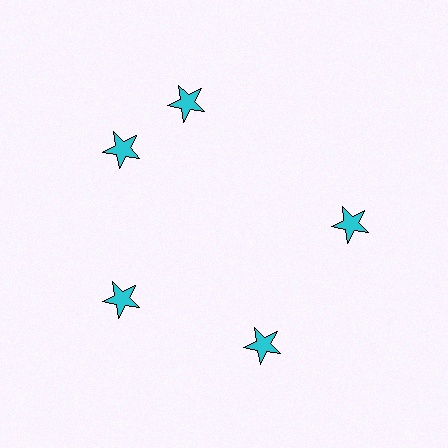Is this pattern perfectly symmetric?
No. The 5 cyan stars are arranged in a ring, but one element near the 1 o'clock position is rotated out of alignment along the ring, breaking the 5-fold rotational symmetry.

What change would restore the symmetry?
The symmetry would be restored by rotating it back into even spacing with its neighbors so that all 5 stars sit at equal angles and equal distance from the center.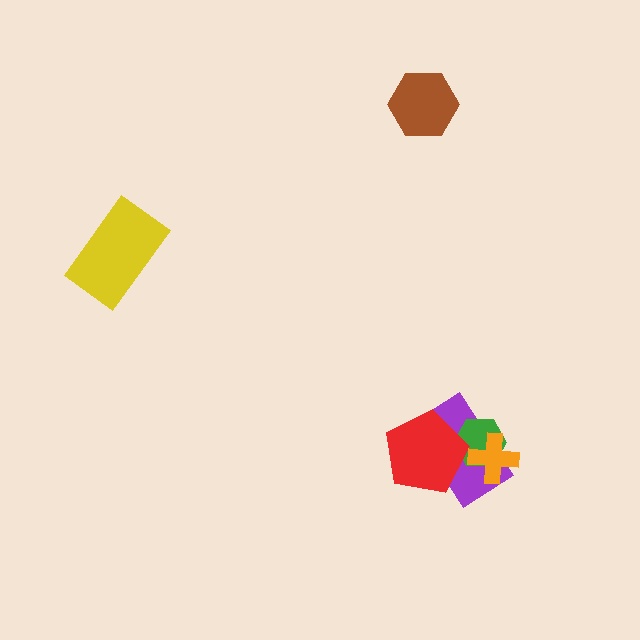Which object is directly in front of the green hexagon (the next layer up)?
The red pentagon is directly in front of the green hexagon.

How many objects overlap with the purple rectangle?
3 objects overlap with the purple rectangle.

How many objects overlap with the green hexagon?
3 objects overlap with the green hexagon.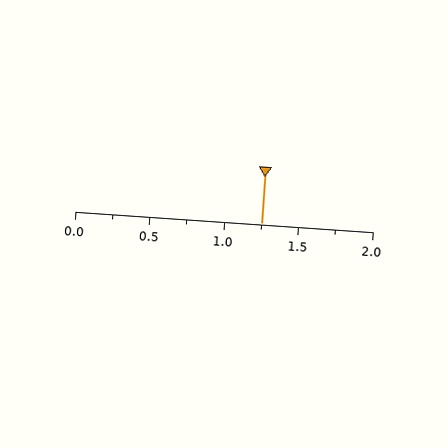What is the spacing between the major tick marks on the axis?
The major ticks are spaced 0.5 apart.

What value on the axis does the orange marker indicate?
The marker indicates approximately 1.25.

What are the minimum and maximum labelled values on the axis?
The axis runs from 0.0 to 2.0.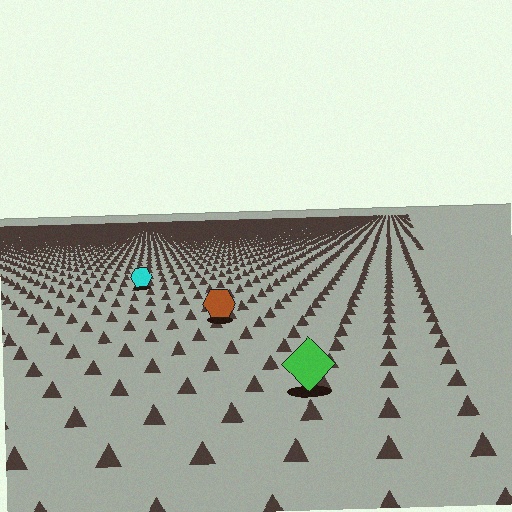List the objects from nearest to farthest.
From nearest to farthest: the green diamond, the brown hexagon, the cyan hexagon.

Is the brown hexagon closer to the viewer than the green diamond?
No. The green diamond is closer — you can tell from the texture gradient: the ground texture is coarser near it.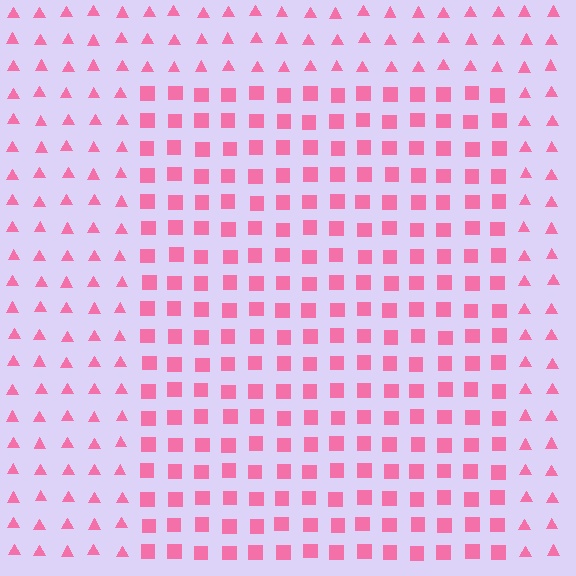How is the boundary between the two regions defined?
The boundary is defined by a change in element shape: squares inside vs. triangles outside. All elements share the same color and spacing.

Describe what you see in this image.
The image is filled with small pink elements arranged in a uniform grid. A rectangle-shaped region contains squares, while the surrounding area contains triangles. The boundary is defined purely by the change in element shape.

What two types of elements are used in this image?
The image uses squares inside the rectangle region and triangles outside it.